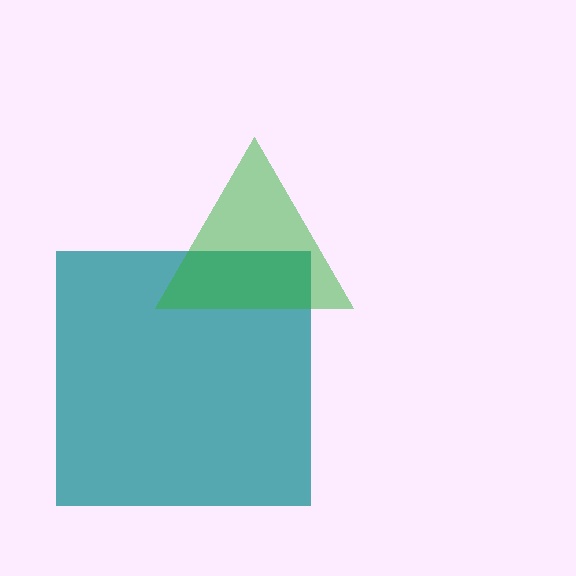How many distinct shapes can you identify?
There are 2 distinct shapes: a teal square, a green triangle.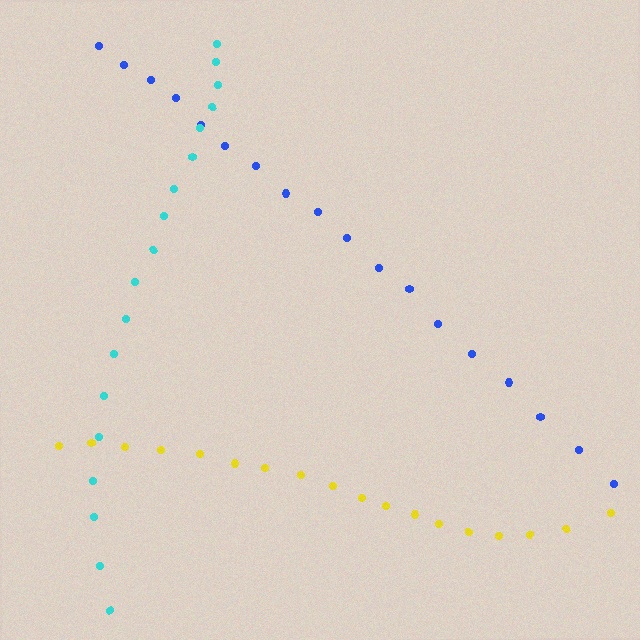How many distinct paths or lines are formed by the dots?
There are 3 distinct paths.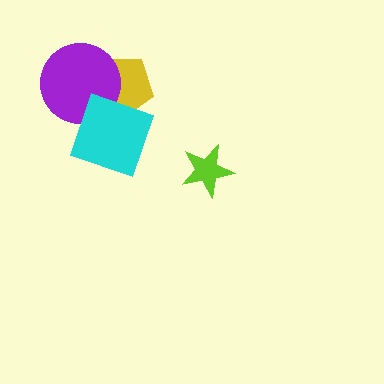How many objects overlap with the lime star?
0 objects overlap with the lime star.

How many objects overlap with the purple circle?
2 objects overlap with the purple circle.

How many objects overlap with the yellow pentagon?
2 objects overlap with the yellow pentagon.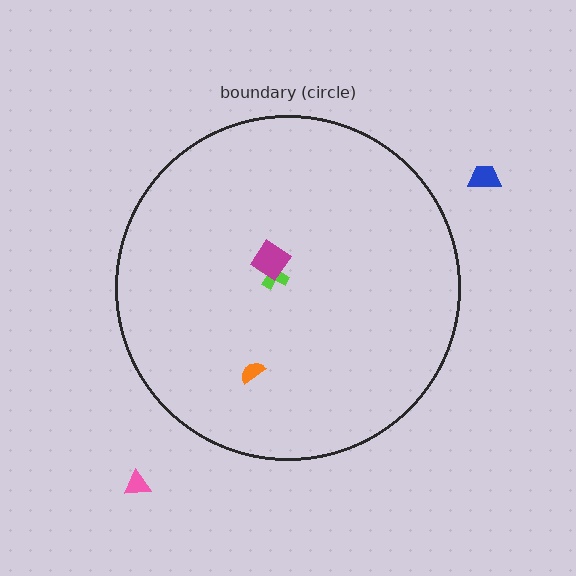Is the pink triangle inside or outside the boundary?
Outside.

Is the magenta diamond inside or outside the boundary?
Inside.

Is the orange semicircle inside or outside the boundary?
Inside.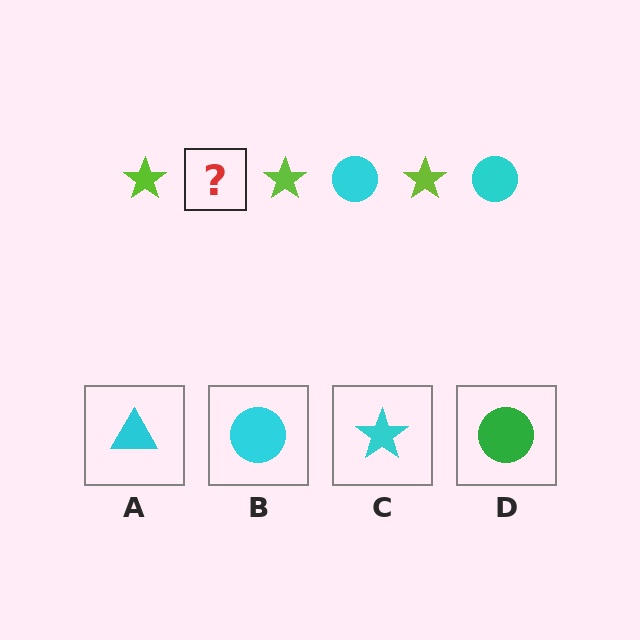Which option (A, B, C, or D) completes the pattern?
B.